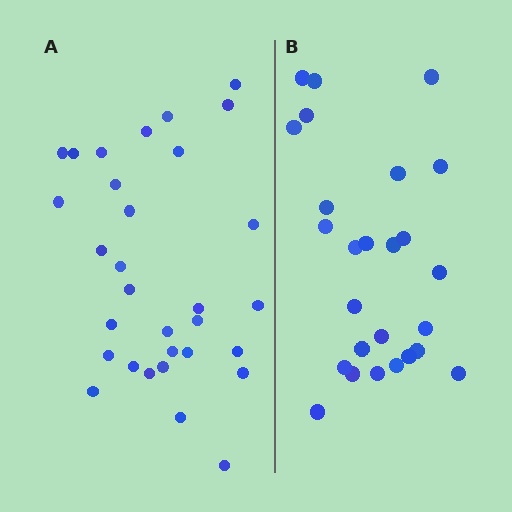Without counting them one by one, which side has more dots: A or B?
Region A (the left region) has more dots.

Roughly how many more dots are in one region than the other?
Region A has about 5 more dots than region B.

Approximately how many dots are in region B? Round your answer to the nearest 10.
About 30 dots. (The exact count is 26, which rounds to 30.)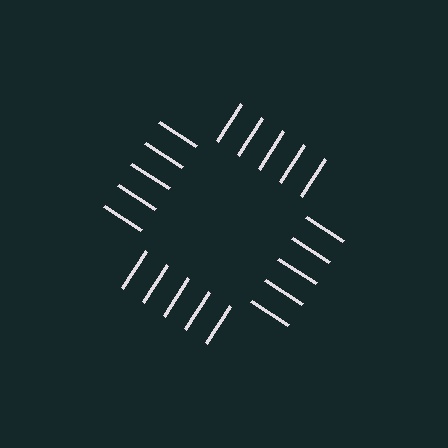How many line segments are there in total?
20 — 5 along each of the 4 edges.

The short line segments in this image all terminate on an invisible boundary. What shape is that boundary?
An illusory square — the line segments terminate on its edges but no continuous stroke is drawn.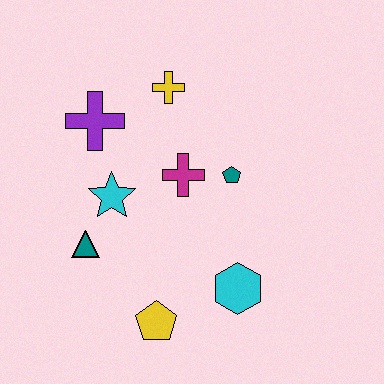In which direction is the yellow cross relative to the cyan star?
The yellow cross is above the cyan star.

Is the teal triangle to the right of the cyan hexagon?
No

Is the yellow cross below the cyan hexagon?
No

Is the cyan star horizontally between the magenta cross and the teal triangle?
Yes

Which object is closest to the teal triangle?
The cyan star is closest to the teal triangle.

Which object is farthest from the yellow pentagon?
The yellow cross is farthest from the yellow pentagon.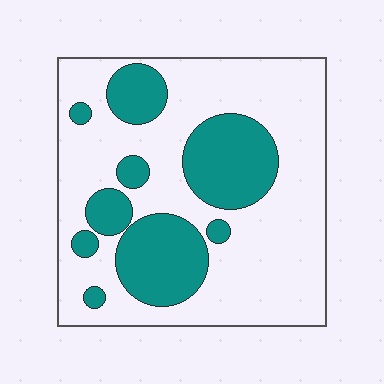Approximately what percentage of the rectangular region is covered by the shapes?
Approximately 30%.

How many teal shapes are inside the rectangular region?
9.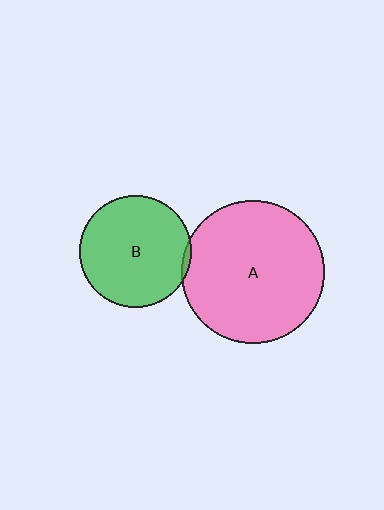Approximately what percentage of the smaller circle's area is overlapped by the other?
Approximately 5%.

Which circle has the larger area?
Circle A (pink).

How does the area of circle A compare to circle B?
Approximately 1.6 times.